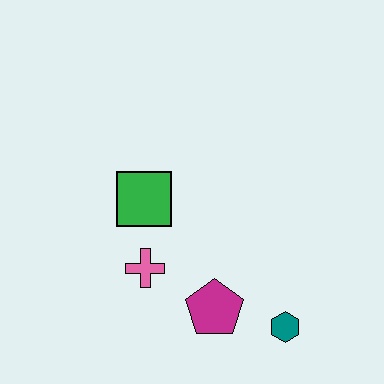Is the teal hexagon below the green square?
Yes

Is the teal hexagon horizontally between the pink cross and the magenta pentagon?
No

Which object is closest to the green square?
The pink cross is closest to the green square.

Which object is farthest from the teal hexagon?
The green square is farthest from the teal hexagon.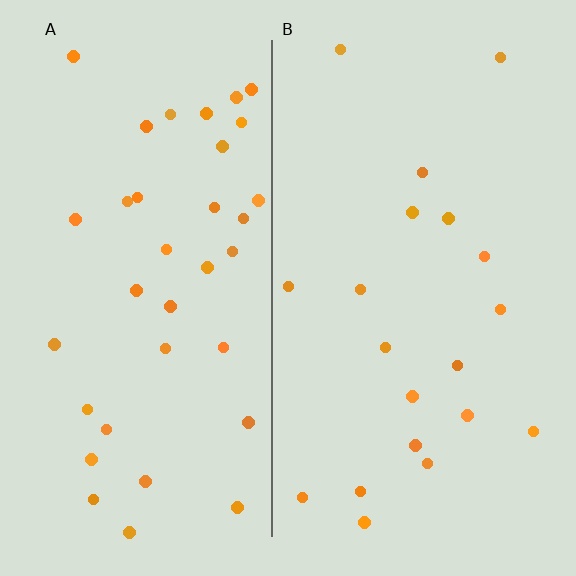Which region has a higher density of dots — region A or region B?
A (the left).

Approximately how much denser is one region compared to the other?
Approximately 1.8× — region A over region B.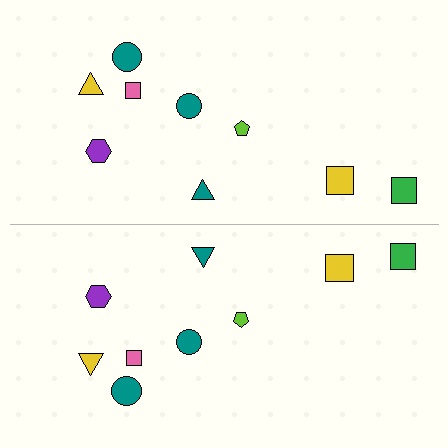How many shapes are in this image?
There are 18 shapes in this image.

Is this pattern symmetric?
Yes, this pattern has bilateral (reflection) symmetry.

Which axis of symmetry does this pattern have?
The pattern has a horizontal axis of symmetry running through the center of the image.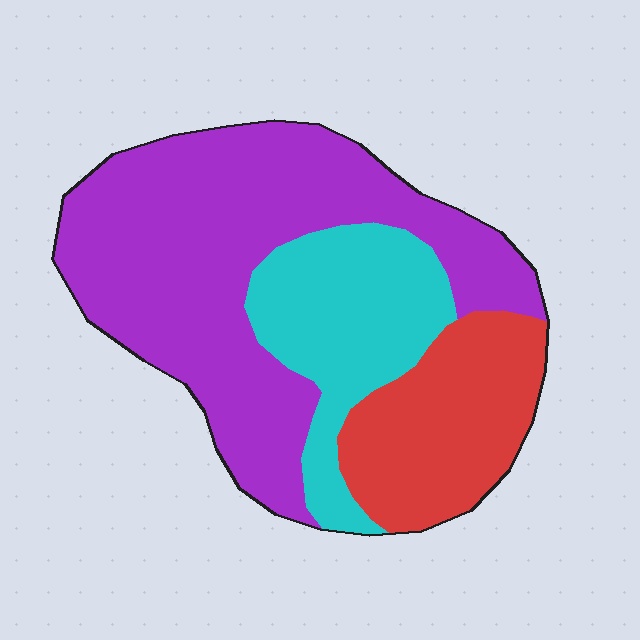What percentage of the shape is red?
Red takes up less than a quarter of the shape.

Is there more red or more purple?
Purple.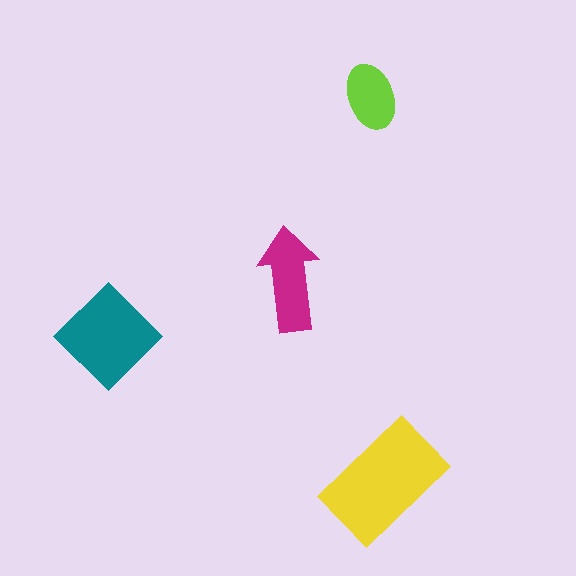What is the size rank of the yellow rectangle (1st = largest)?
1st.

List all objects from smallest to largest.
The lime ellipse, the magenta arrow, the teal diamond, the yellow rectangle.